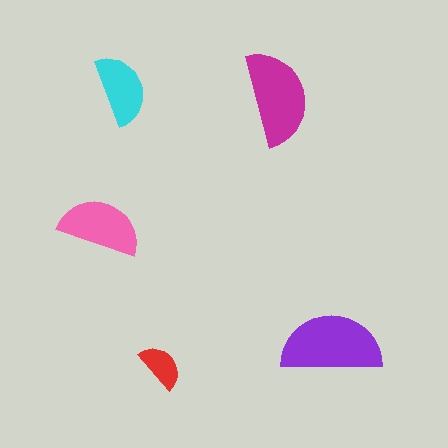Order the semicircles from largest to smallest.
the purple one, the magenta one, the pink one, the cyan one, the red one.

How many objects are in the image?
There are 5 objects in the image.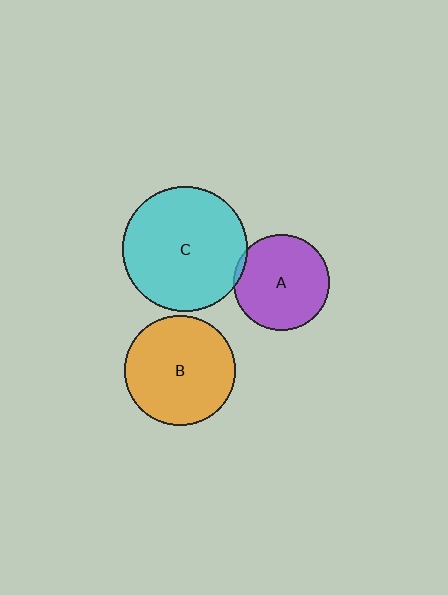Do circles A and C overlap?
Yes.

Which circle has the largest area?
Circle C (cyan).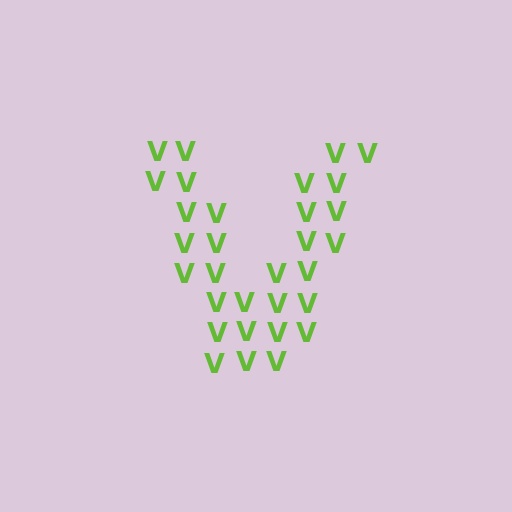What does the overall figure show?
The overall figure shows the letter V.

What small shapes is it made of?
It is made of small letter V's.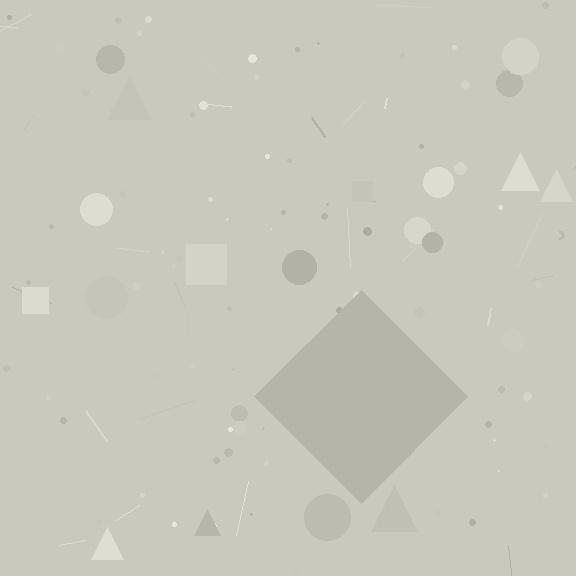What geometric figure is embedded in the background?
A diamond is embedded in the background.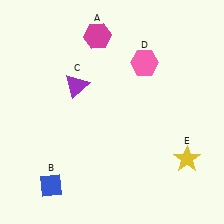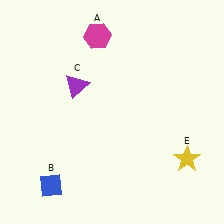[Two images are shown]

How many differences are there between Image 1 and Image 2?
There is 1 difference between the two images.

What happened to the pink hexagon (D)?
The pink hexagon (D) was removed in Image 2. It was in the top-right area of Image 1.